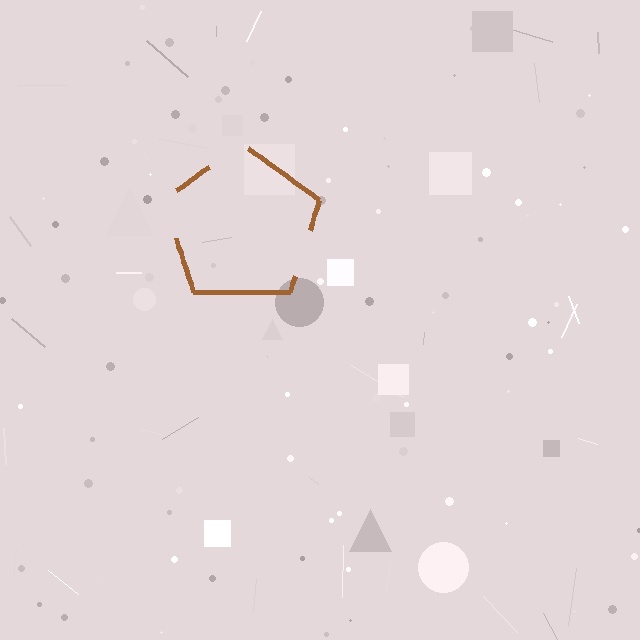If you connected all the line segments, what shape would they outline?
They would outline a pentagon.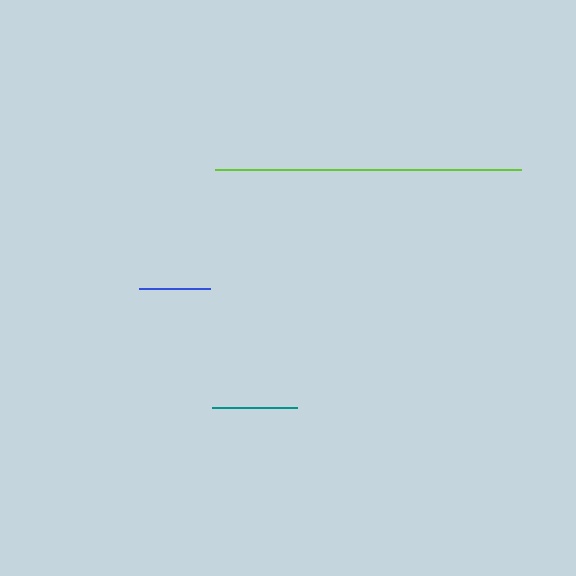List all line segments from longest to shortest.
From longest to shortest: lime, teal, blue.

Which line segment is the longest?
The lime line is the longest at approximately 307 pixels.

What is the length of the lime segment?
The lime segment is approximately 307 pixels long.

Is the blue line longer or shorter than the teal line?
The teal line is longer than the blue line.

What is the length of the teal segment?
The teal segment is approximately 85 pixels long.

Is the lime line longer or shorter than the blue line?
The lime line is longer than the blue line.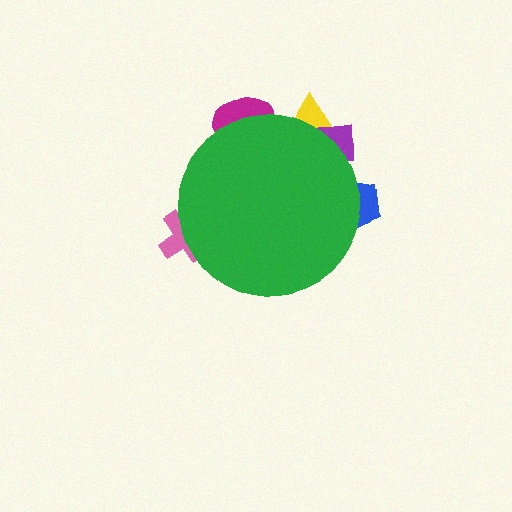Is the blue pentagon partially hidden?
Yes, the blue pentagon is partially hidden behind the green circle.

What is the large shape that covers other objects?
A green circle.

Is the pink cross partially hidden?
Yes, the pink cross is partially hidden behind the green circle.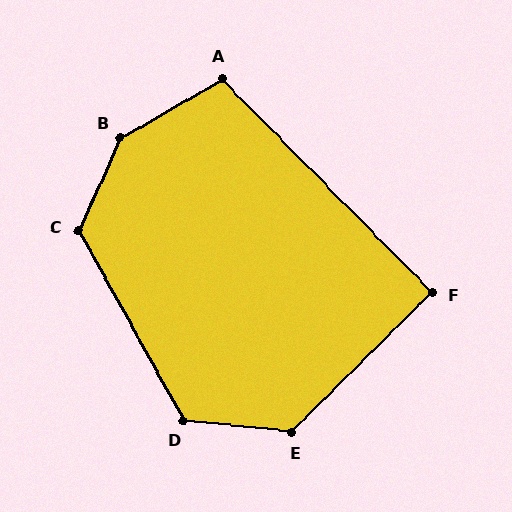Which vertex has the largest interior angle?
B, at approximately 144 degrees.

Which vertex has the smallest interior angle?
F, at approximately 90 degrees.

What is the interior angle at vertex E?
Approximately 129 degrees (obtuse).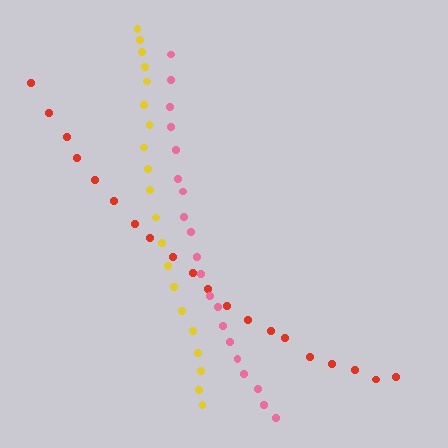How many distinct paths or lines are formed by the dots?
There are 3 distinct paths.